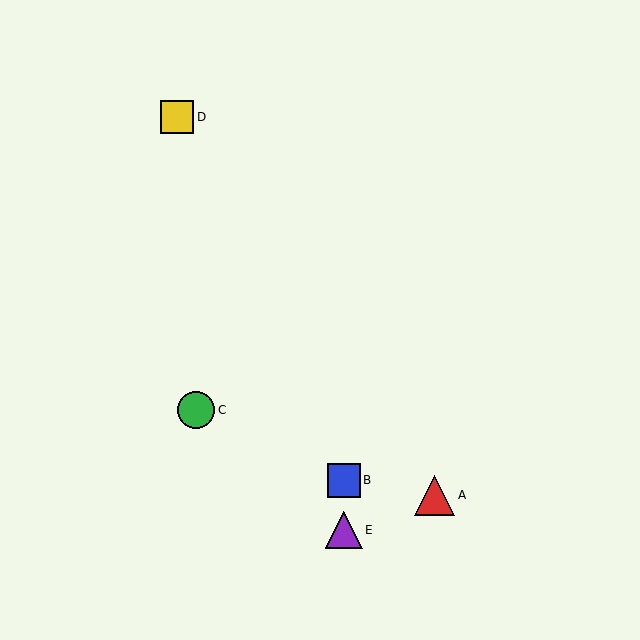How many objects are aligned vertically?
2 objects (B, E) are aligned vertically.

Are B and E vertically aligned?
Yes, both are at x≈344.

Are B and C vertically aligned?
No, B is at x≈344 and C is at x≈196.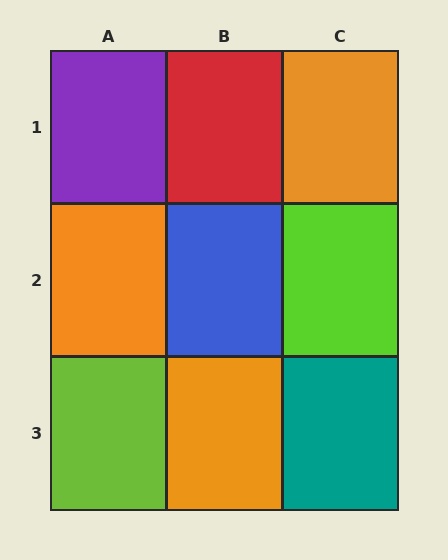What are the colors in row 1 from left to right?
Purple, red, orange.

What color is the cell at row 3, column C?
Teal.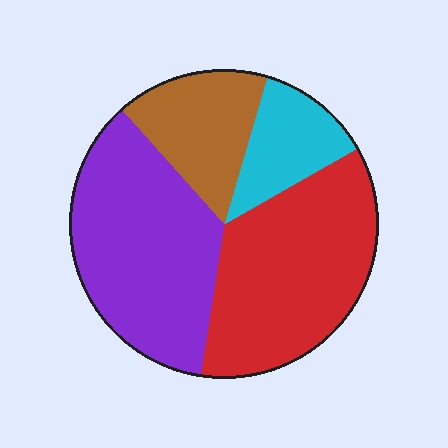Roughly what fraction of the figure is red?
Red takes up about three eighths (3/8) of the figure.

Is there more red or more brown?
Red.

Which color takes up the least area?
Cyan, at roughly 10%.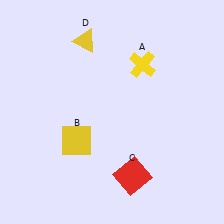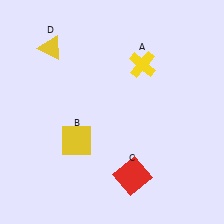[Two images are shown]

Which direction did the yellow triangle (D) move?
The yellow triangle (D) moved left.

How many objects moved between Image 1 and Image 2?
1 object moved between the two images.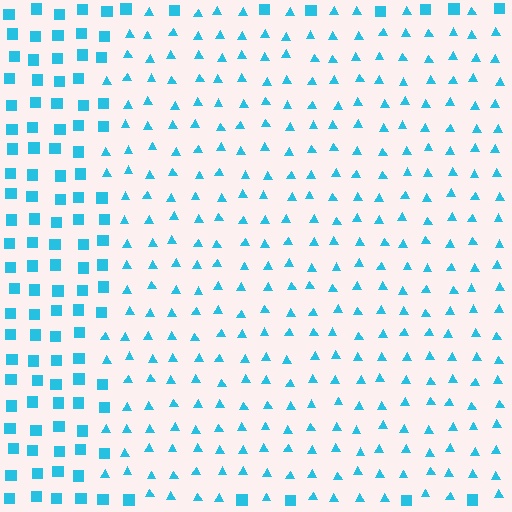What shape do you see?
I see a rectangle.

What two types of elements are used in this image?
The image uses triangles inside the rectangle region and squares outside it.